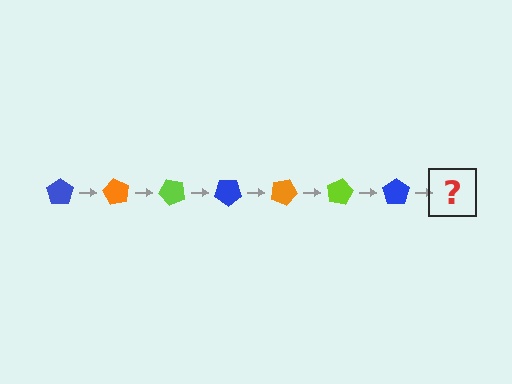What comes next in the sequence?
The next element should be an orange pentagon, rotated 420 degrees from the start.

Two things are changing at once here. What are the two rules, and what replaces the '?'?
The two rules are that it rotates 60 degrees each step and the color cycles through blue, orange, and lime. The '?' should be an orange pentagon, rotated 420 degrees from the start.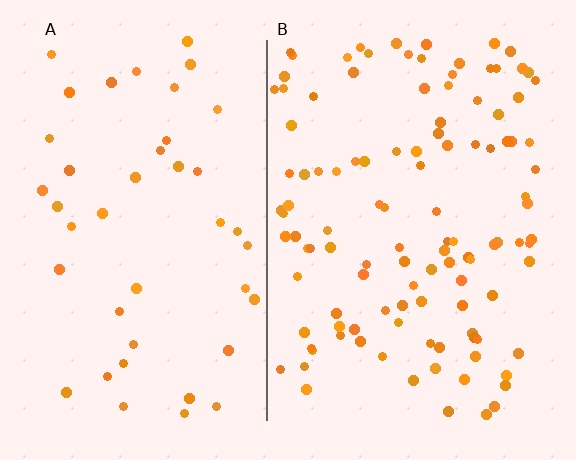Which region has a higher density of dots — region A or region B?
B (the right).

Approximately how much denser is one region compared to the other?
Approximately 2.7× — region B over region A.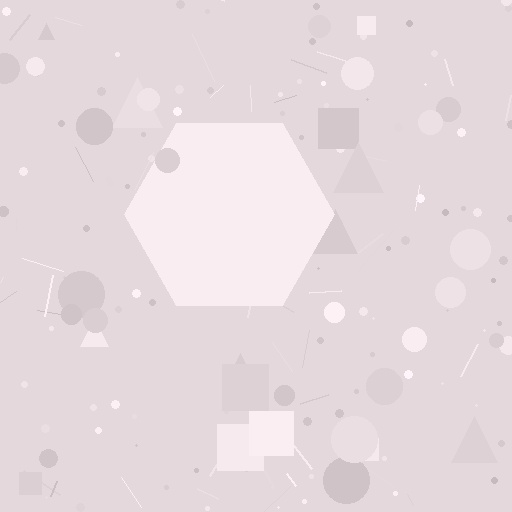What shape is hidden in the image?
A hexagon is hidden in the image.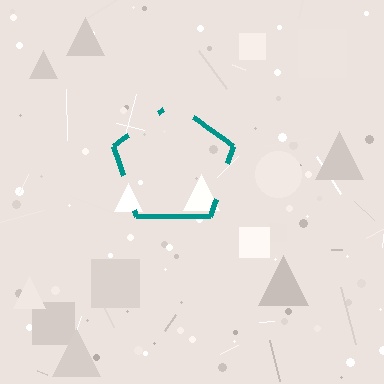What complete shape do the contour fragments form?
The contour fragments form a pentagon.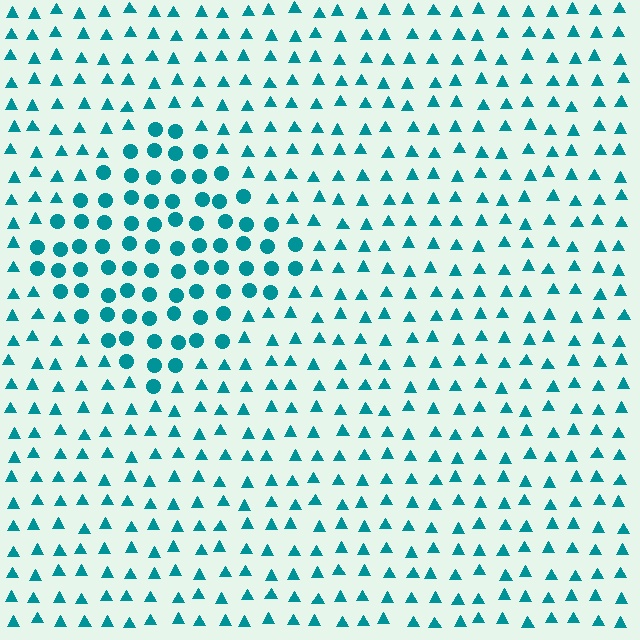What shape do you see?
I see a diamond.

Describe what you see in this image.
The image is filled with small teal elements arranged in a uniform grid. A diamond-shaped region contains circles, while the surrounding area contains triangles. The boundary is defined purely by the change in element shape.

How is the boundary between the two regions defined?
The boundary is defined by a change in element shape: circles inside vs. triangles outside. All elements share the same color and spacing.